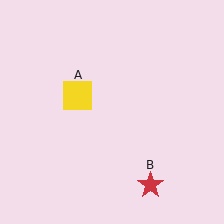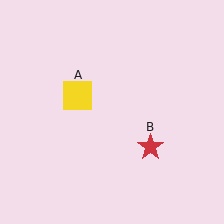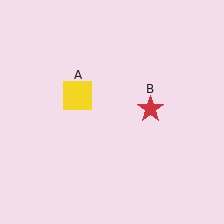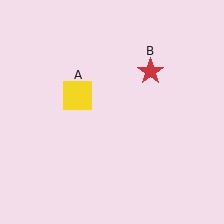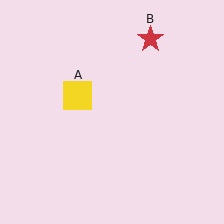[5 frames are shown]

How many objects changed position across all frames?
1 object changed position: red star (object B).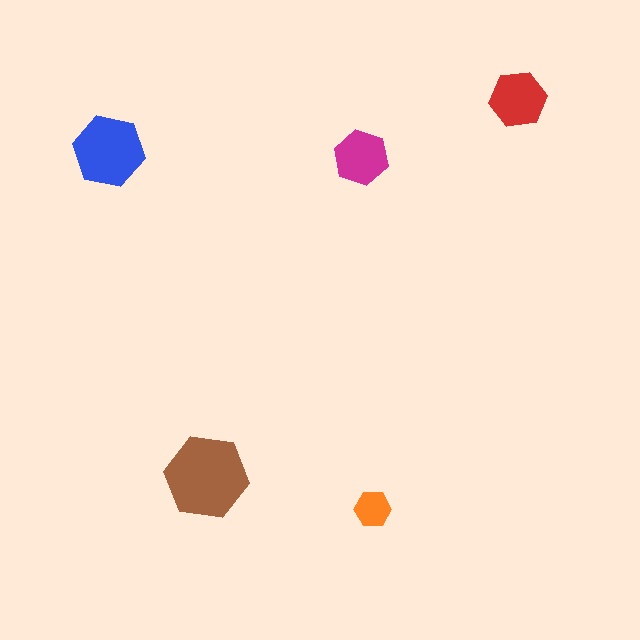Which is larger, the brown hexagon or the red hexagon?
The brown one.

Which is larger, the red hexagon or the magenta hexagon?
The red one.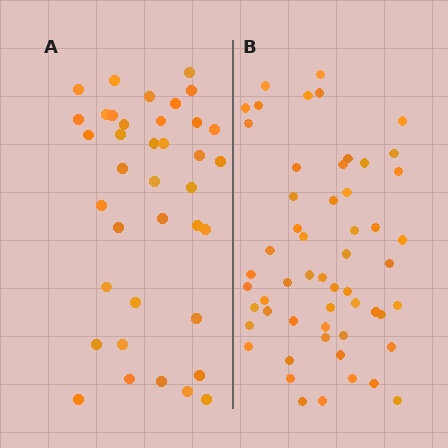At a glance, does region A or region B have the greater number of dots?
Region B (the right region) has more dots.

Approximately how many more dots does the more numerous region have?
Region B has approximately 15 more dots than region A.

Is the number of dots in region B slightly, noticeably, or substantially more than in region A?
Region B has noticeably more, but not dramatically so. The ratio is roughly 1.4 to 1.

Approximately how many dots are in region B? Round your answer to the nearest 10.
About 60 dots. (The exact count is 55, which rounds to 60.)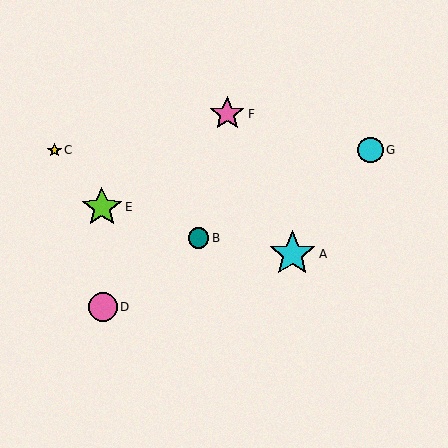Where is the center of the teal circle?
The center of the teal circle is at (199, 238).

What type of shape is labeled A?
Shape A is a cyan star.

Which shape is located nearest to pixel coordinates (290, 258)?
The cyan star (labeled A) at (292, 254) is nearest to that location.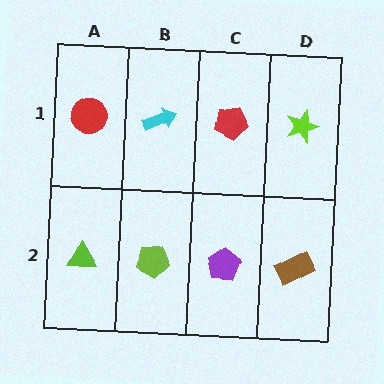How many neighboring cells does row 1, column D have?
2.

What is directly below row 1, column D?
A brown rectangle.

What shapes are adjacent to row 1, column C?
A purple pentagon (row 2, column C), a cyan arrow (row 1, column B), a lime star (row 1, column D).